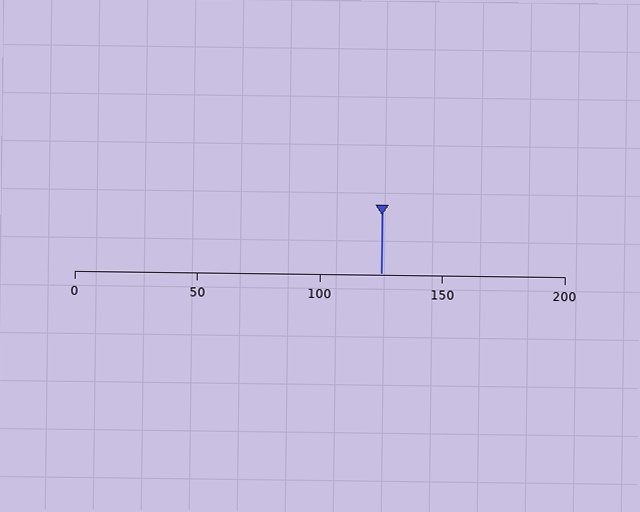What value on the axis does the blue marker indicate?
The marker indicates approximately 125.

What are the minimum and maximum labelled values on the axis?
The axis runs from 0 to 200.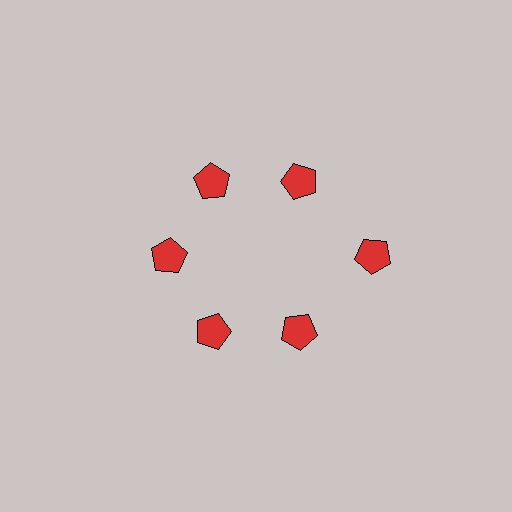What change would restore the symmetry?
The symmetry would be restored by moving it inward, back onto the ring so that all 6 pentagons sit at equal angles and equal distance from the center.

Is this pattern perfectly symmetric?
No. The 6 red pentagons are arranged in a ring, but one element near the 3 o'clock position is pushed outward from the center, breaking the 6-fold rotational symmetry.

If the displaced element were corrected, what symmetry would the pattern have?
It would have 6-fold rotational symmetry — the pattern would map onto itself every 60 degrees.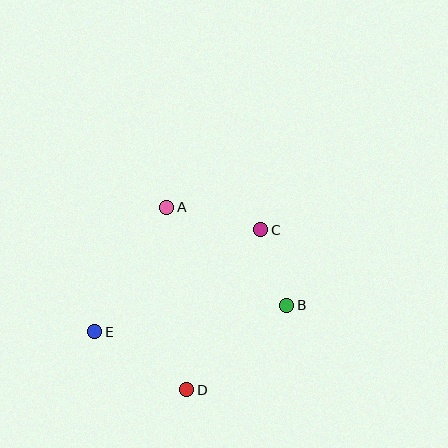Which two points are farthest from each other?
Points C and E are farthest from each other.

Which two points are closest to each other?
Points B and C are closest to each other.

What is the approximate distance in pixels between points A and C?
The distance between A and C is approximately 97 pixels.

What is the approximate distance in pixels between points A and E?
The distance between A and E is approximately 144 pixels.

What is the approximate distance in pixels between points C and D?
The distance between C and D is approximately 177 pixels.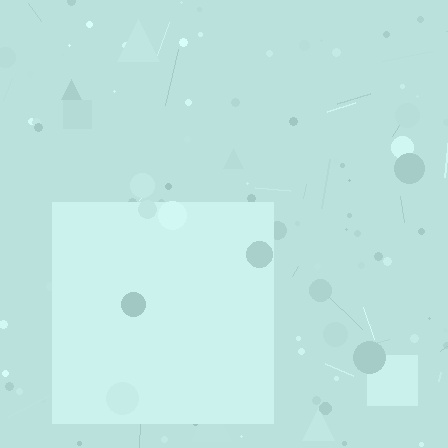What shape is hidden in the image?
A square is hidden in the image.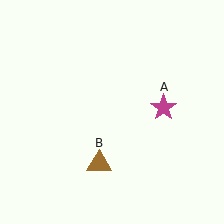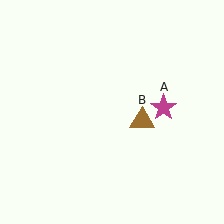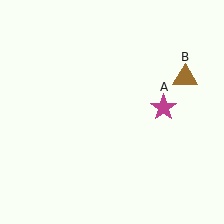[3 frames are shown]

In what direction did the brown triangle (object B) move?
The brown triangle (object B) moved up and to the right.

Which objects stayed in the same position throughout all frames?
Magenta star (object A) remained stationary.